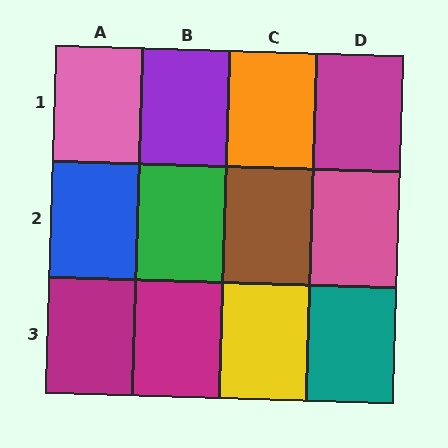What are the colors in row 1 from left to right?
Pink, purple, orange, magenta.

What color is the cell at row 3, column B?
Magenta.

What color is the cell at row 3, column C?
Yellow.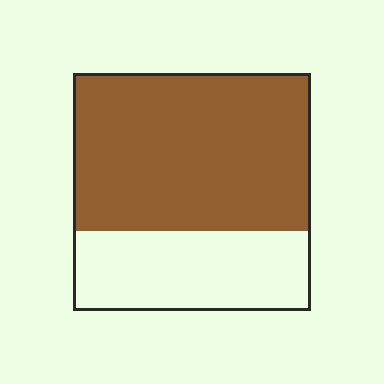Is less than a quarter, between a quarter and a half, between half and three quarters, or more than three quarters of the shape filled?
Between half and three quarters.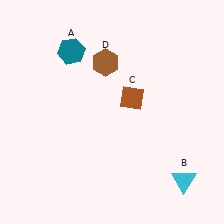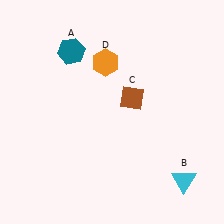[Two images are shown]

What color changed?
The hexagon (D) changed from brown in Image 1 to orange in Image 2.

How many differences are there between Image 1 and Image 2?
There is 1 difference between the two images.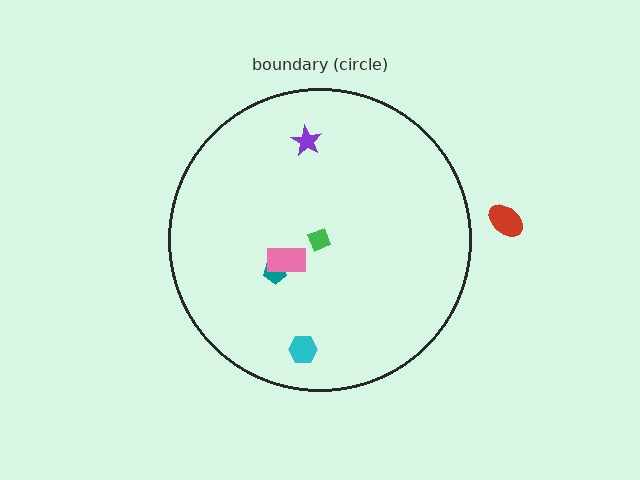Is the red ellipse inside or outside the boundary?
Outside.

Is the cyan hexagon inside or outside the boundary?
Inside.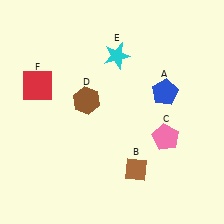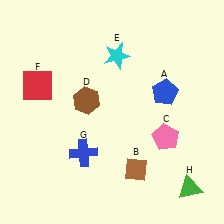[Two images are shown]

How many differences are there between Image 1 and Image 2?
There are 2 differences between the two images.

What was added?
A blue cross (G), a green triangle (H) were added in Image 2.